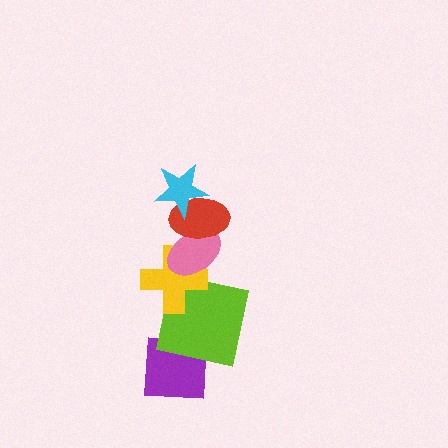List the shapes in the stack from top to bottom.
From top to bottom: the cyan star, the red ellipse, the pink ellipse, the yellow cross, the lime square, the purple square.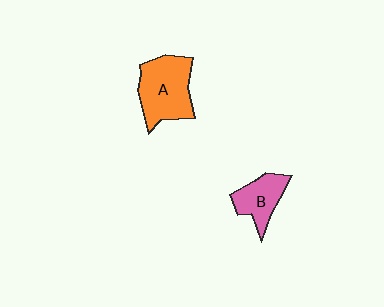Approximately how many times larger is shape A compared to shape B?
Approximately 1.6 times.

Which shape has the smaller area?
Shape B (pink).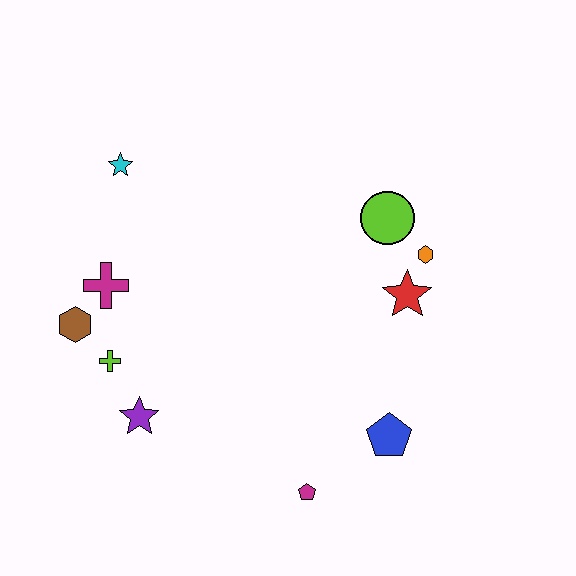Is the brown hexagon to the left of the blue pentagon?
Yes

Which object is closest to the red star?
The orange hexagon is closest to the red star.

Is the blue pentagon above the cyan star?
No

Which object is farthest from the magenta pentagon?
The cyan star is farthest from the magenta pentagon.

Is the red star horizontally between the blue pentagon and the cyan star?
No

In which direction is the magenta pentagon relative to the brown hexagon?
The magenta pentagon is to the right of the brown hexagon.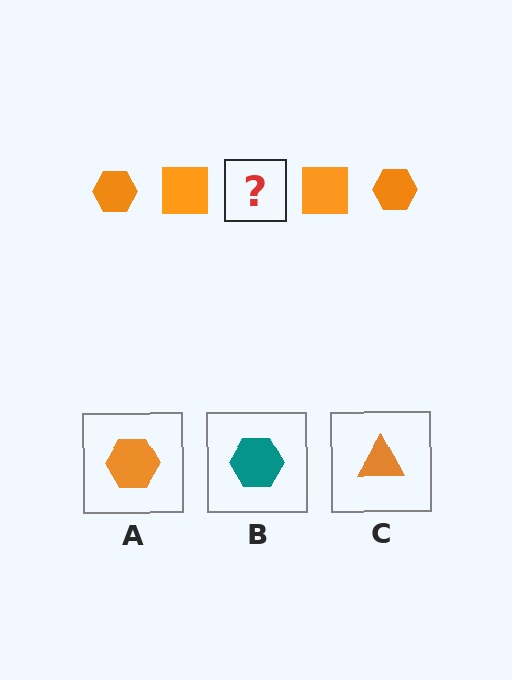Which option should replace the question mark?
Option A.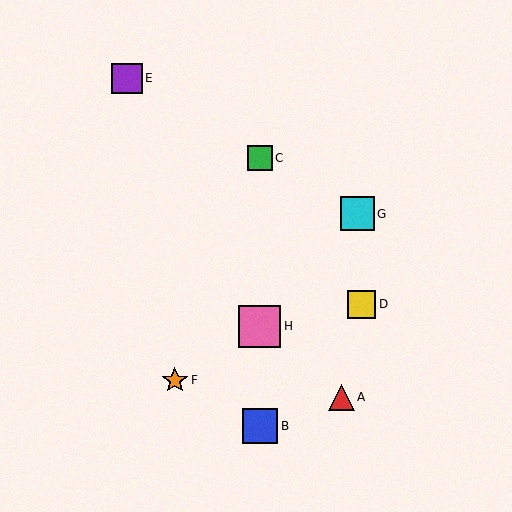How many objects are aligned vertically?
3 objects (B, C, H) are aligned vertically.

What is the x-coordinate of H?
Object H is at x≈260.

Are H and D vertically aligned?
No, H is at x≈260 and D is at x≈362.